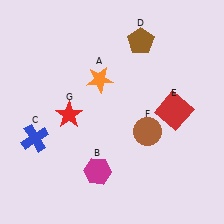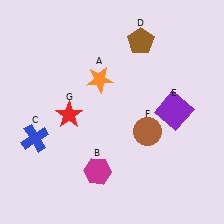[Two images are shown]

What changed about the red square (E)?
In Image 1, E is red. In Image 2, it changed to purple.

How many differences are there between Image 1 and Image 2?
There is 1 difference between the two images.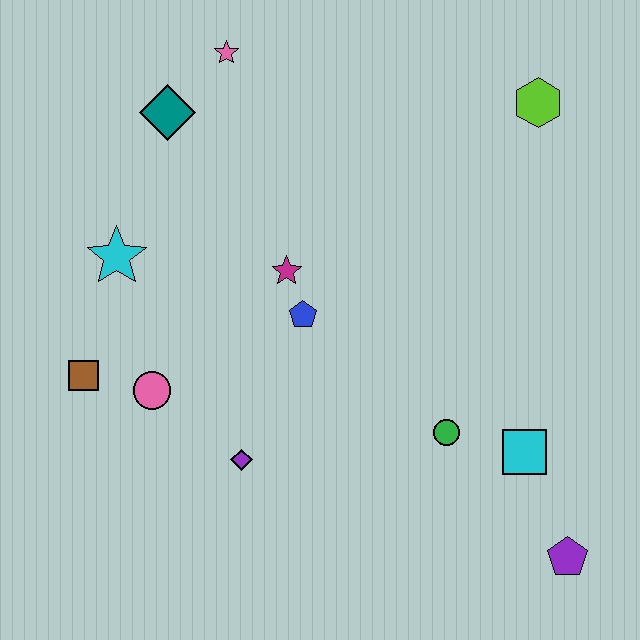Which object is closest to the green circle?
The cyan square is closest to the green circle.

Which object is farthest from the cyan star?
The purple pentagon is farthest from the cyan star.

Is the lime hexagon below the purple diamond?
No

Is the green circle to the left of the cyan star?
No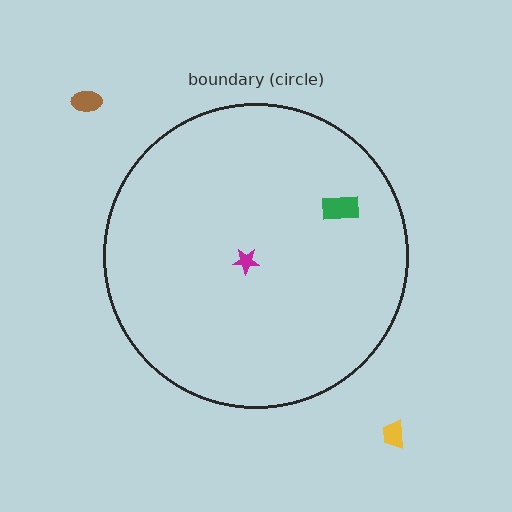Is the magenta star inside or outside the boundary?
Inside.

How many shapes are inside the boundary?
2 inside, 2 outside.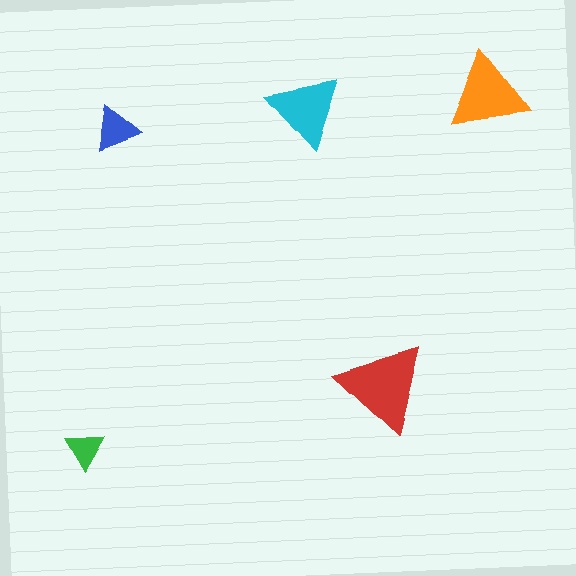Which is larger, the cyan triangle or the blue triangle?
The cyan one.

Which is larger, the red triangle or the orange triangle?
The red one.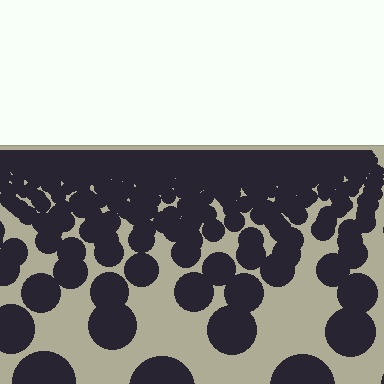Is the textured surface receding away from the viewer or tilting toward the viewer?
The surface is receding away from the viewer. Texture elements get smaller and denser toward the top.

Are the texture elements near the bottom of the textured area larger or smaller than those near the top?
Larger. Near the bottom, elements are closer to the viewer and appear at a bigger on-screen size.